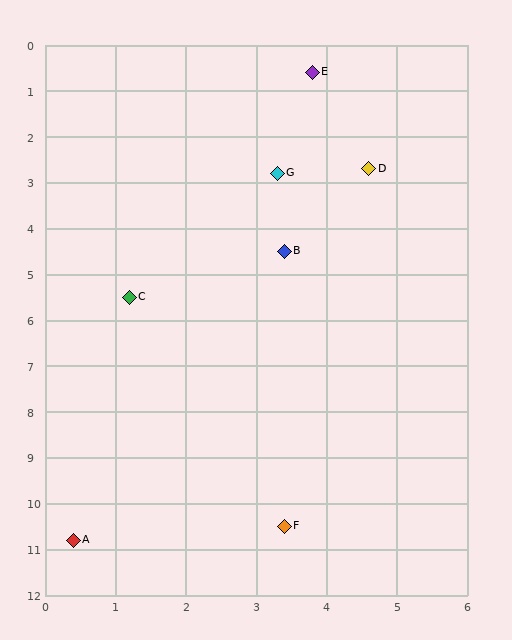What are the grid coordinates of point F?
Point F is at approximately (3.4, 10.5).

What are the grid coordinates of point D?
Point D is at approximately (4.6, 2.7).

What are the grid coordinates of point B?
Point B is at approximately (3.4, 4.5).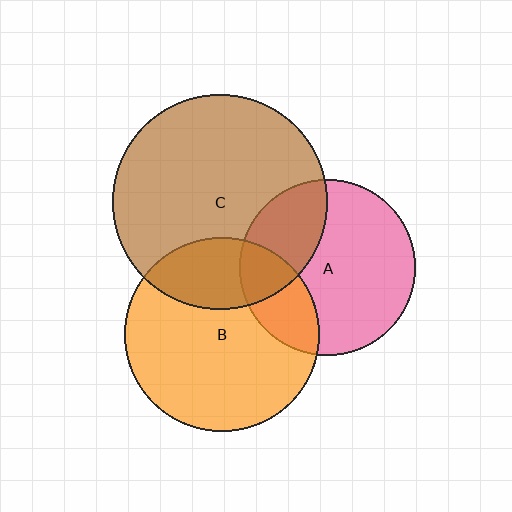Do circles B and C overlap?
Yes.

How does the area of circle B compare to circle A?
Approximately 1.2 times.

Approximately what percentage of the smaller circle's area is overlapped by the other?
Approximately 25%.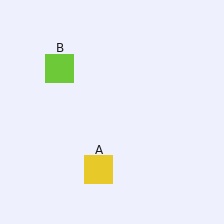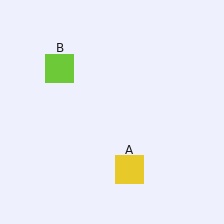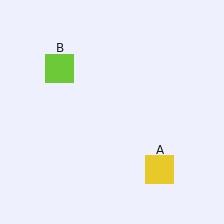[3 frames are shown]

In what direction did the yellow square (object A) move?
The yellow square (object A) moved right.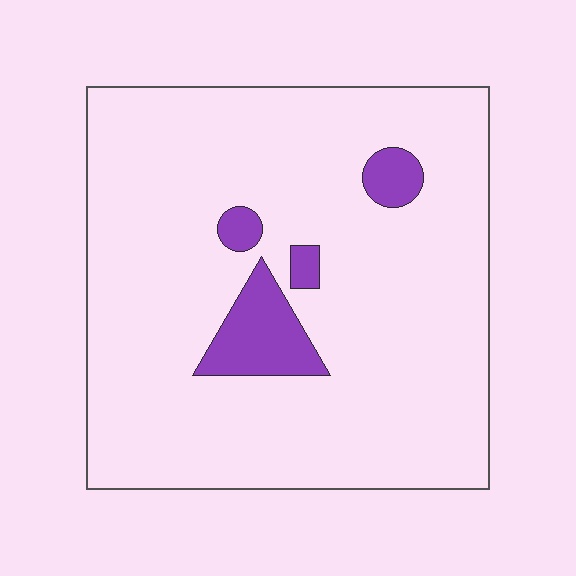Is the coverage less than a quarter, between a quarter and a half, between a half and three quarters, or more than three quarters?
Less than a quarter.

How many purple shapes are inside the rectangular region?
4.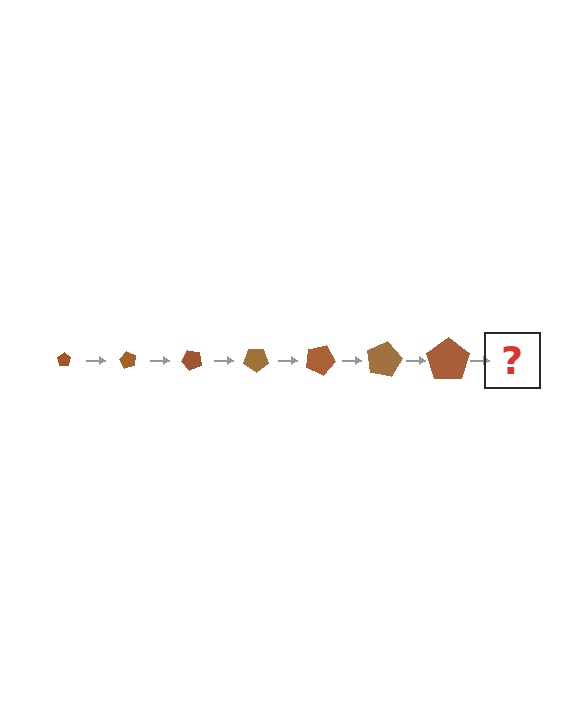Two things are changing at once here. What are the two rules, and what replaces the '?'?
The two rules are that the pentagon grows larger each step and it rotates 60 degrees each step. The '?' should be a pentagon, larger than the previous one and rotated 420 degrees from the start.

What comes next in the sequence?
The next element should be a pentagon, larger than the previous one and rotated 420 degrees from the start.